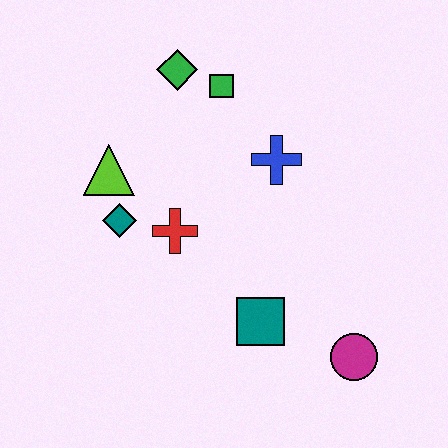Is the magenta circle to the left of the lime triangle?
No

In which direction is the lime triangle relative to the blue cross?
The lime triangle is to the left of the blue cross.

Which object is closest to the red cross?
The teal diamond is closest to the red cross.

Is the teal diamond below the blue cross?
Yes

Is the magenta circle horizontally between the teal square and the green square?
No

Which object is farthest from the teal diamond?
The magenta circle is farthest from the teal diamond.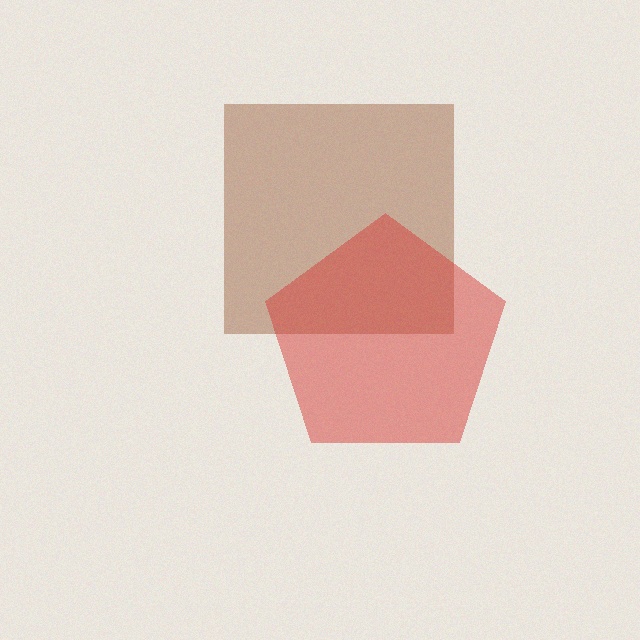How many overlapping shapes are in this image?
There are 2 overlapping shapes in the image.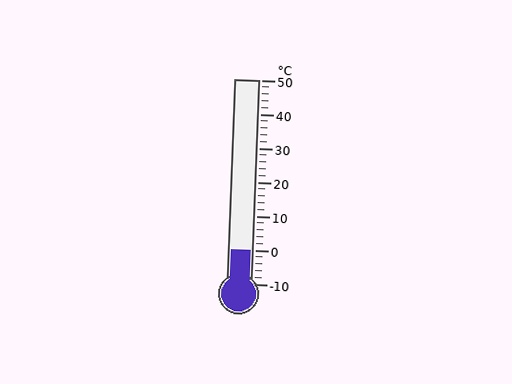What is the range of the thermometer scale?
The thermometer scale ranges from -10°C to 50°C.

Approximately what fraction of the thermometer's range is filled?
The thermometer is filled to approximately 15% of its range.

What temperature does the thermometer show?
The thermometer shows approximately 0°C.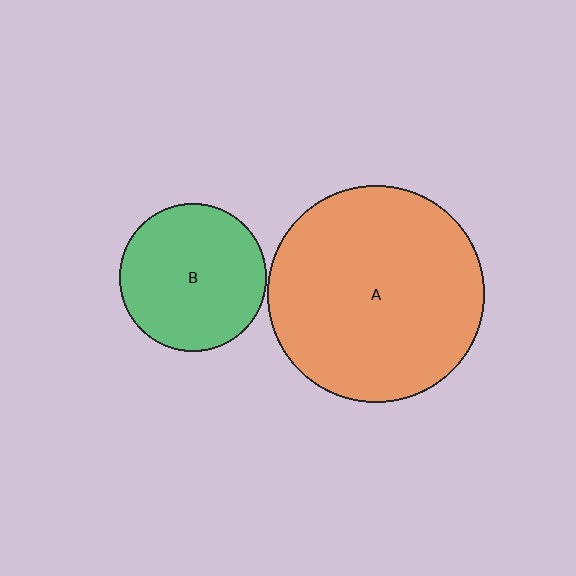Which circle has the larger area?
Circle A (orange).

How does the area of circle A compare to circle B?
Approximately 2.2 times.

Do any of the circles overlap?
No, none of the circles overlap.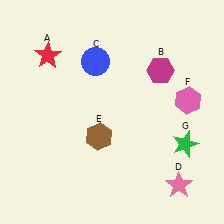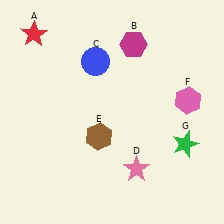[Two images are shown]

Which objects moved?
The objects that moved are: the red star (A), the magenta hexagon (B), the pink star (D).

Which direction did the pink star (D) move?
The pink star (D) moved left.